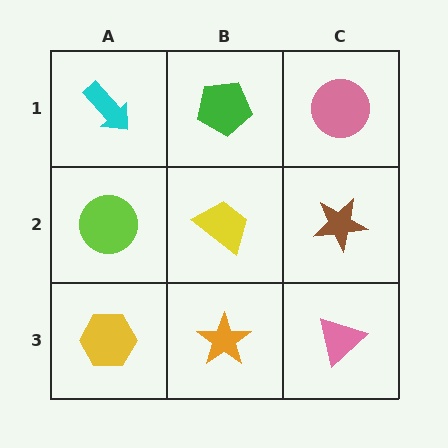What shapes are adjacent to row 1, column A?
A lime circle (row 2, column A), a green pentagon (row 1, column B).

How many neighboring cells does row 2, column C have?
3.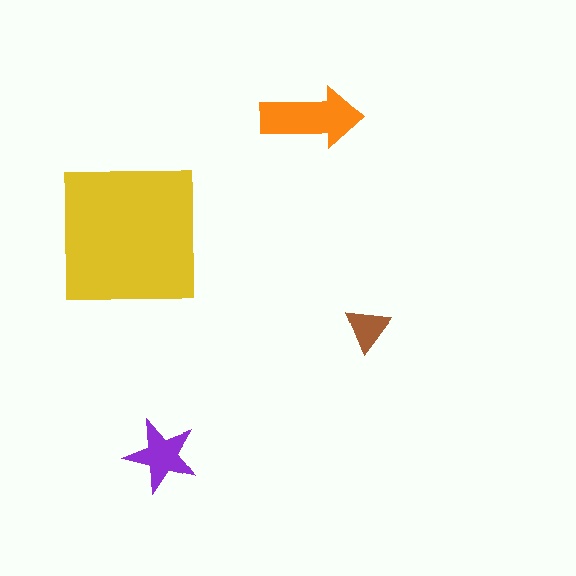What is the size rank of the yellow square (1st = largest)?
1st.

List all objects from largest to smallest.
The yellow square, the orange arrow, the purple star, the brown triangle.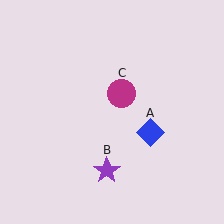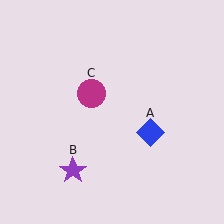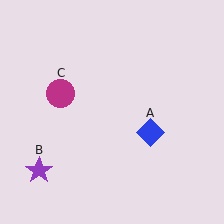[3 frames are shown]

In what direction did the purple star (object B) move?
The purple star (object B) moved left.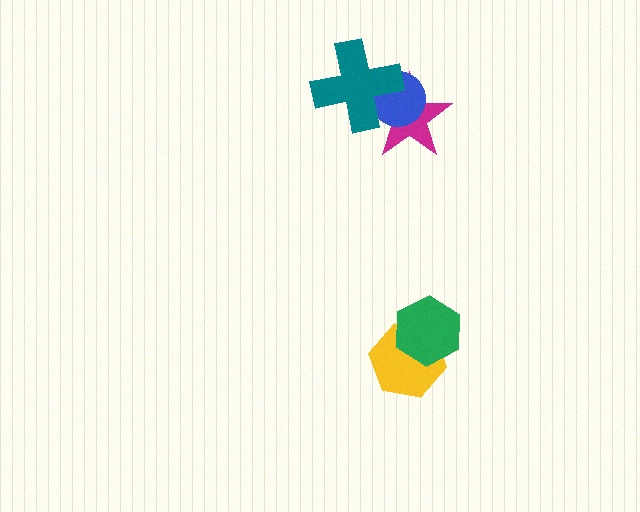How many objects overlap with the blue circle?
2 objects overlap with the blue circle.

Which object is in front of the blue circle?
The teal cross is in front of the blue circle.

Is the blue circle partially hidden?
Yes, it is partially covered by another shape.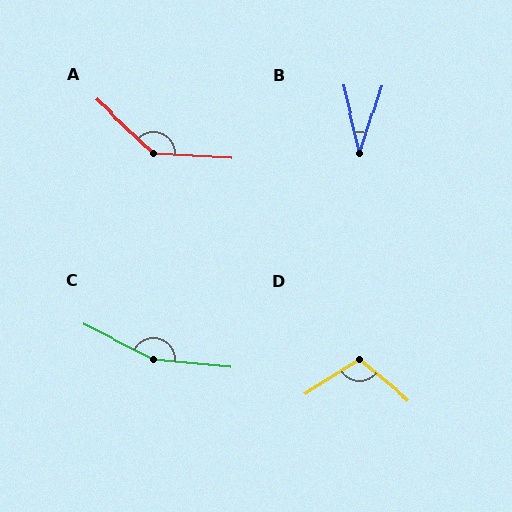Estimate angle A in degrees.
Approximately 140 degrees.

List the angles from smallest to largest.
B (32°), D (108°), A (140°), C (160°).